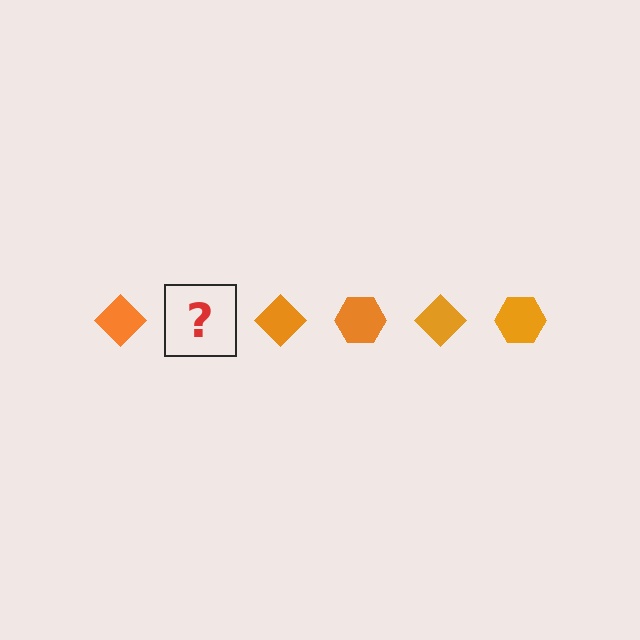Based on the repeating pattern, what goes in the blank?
The blank should be an orange hexagon.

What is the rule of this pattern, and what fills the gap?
The rule is that the pattern cycles through diamond, hexagon shapes in orange. The gap should be filled with an orange hexagon.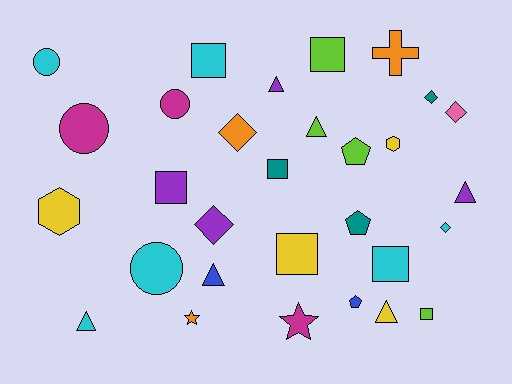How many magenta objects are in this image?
There are 3 magenta objects.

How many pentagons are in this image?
There are 3 pentagons.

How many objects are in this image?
There are 30 objects.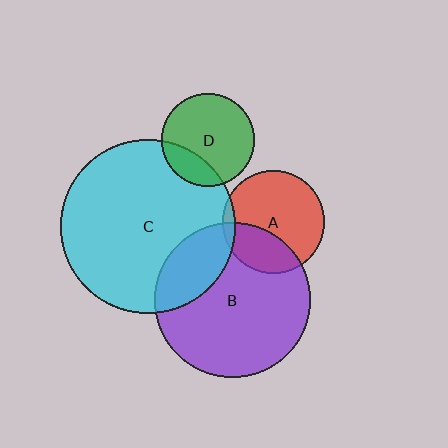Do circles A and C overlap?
Yes.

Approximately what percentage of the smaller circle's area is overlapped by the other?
Approximately 5%.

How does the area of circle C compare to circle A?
Approximately 2.9 times.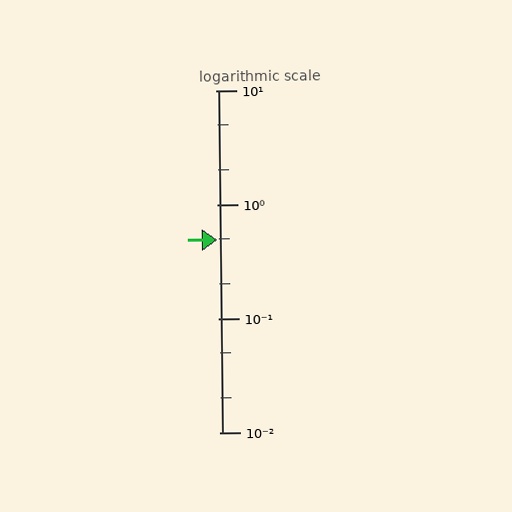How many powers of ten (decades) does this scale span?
The scale spans 3 decades, from 0.01 to 10.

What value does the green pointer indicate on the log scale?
The pointer indicates approximately 0.49.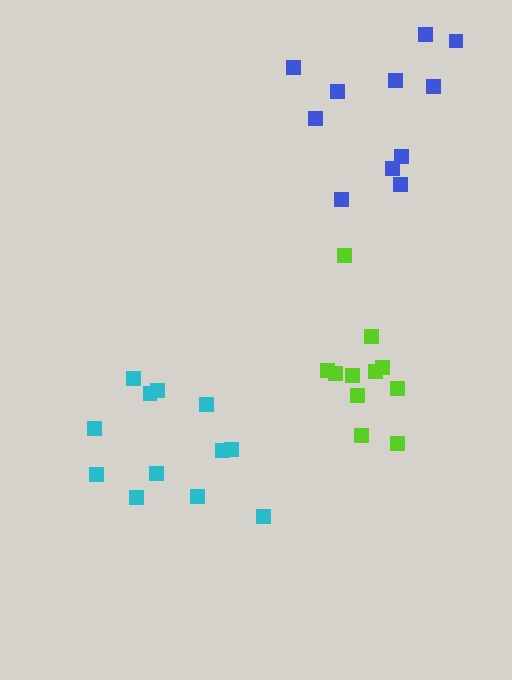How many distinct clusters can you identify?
There are 3 distinct clusters.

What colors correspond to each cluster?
The clusters are colored: blue, lime, cyan.